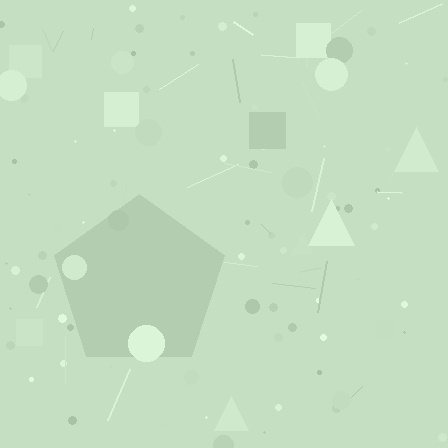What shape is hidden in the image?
A pentagon is hidden in the image.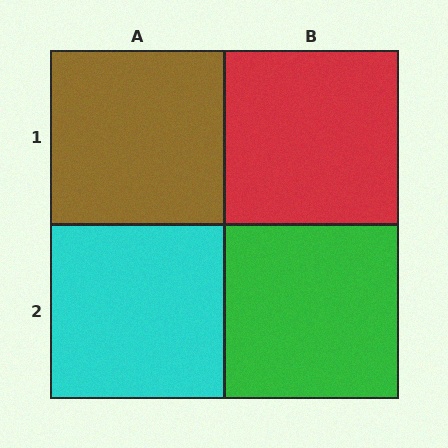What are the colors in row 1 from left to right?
Brown, red.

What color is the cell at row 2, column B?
Green.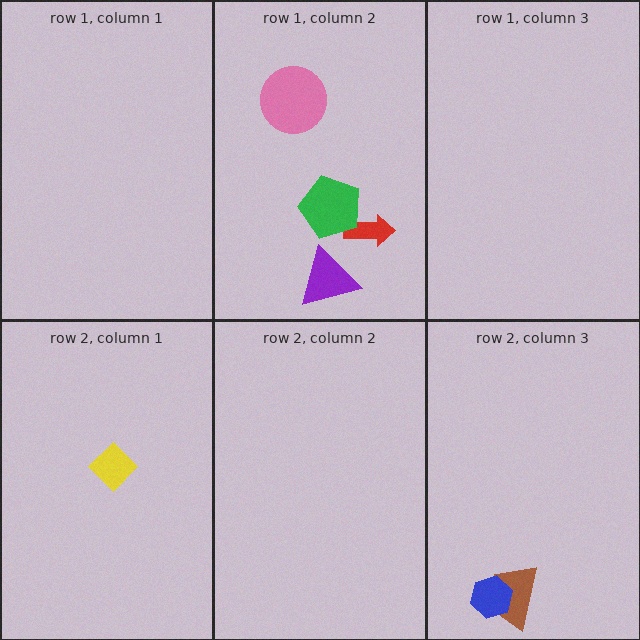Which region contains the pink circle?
The row 1, column 2 region.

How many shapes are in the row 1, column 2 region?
4.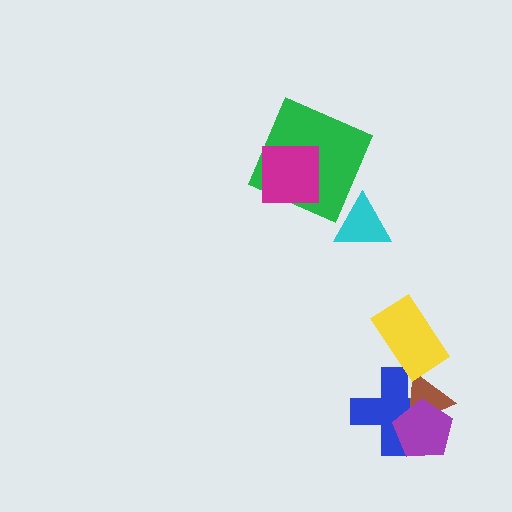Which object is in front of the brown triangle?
The purple pentagon is in front of the brown triangle.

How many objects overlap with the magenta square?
1 object overlaps with the magenta square.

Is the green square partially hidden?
Yes, it is partially covered by another shape.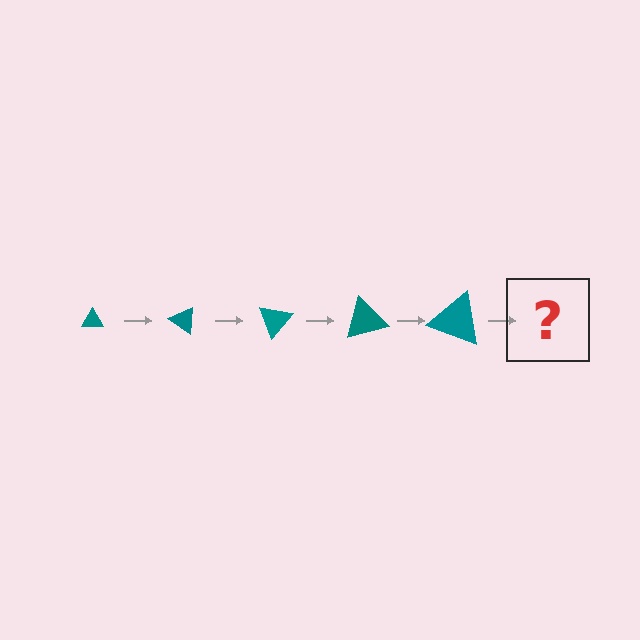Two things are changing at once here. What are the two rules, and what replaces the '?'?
The two rules are that the triangle grows larger each step and it rotates 35 degrees each step. The '?' should be a triangle, larger than the previous one and rotated 175 degrees from the start.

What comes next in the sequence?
The next element should be a triangle, larger than the previous one and rotated 175 degrees from the start.